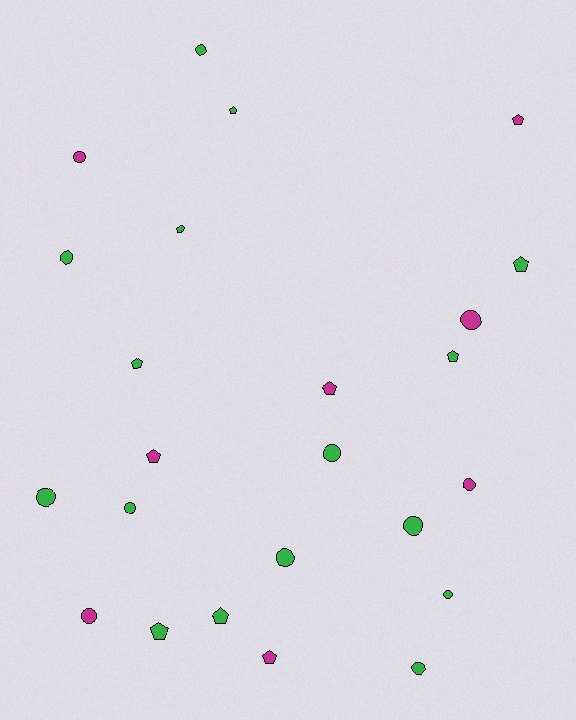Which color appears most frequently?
Green, with 16 objects.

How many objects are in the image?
There are 24 objects.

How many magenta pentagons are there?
There are 4 magenta pentagons.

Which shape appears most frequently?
Circle, with 13 objects.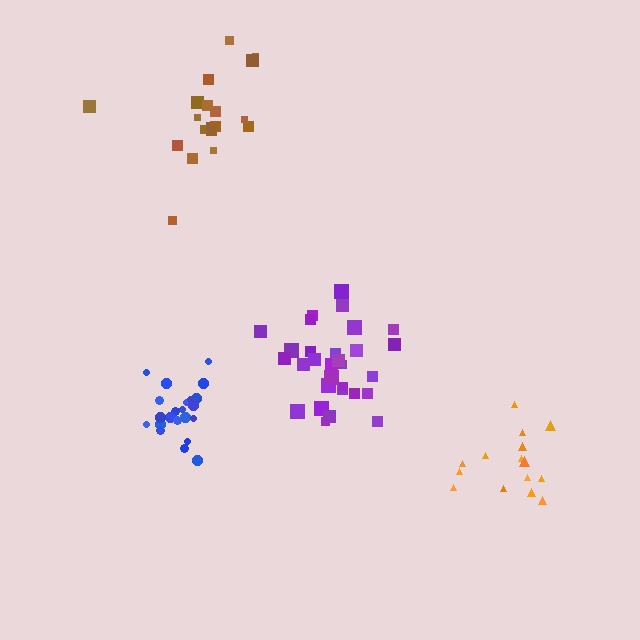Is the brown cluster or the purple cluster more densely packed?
Purple.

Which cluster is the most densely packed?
Blue.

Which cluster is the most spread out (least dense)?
Orange.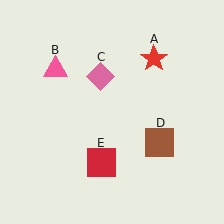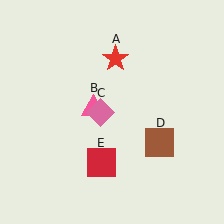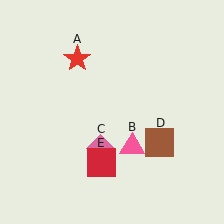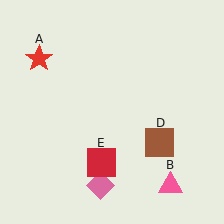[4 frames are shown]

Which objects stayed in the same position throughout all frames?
Brown square (object D) and red square (object E) remained stationary.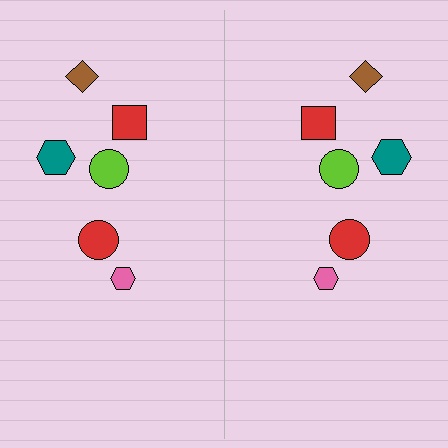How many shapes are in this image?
There are 12 shapes in this image.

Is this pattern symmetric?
Yes, this pattern has bilateral (reflection) symmetry.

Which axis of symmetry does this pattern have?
The pattern has a vertical axis of symmetry running through the center of the image.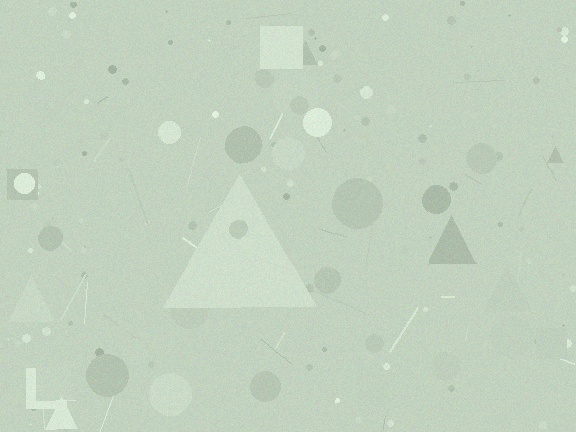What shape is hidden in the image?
A triangle is hidden in the image.